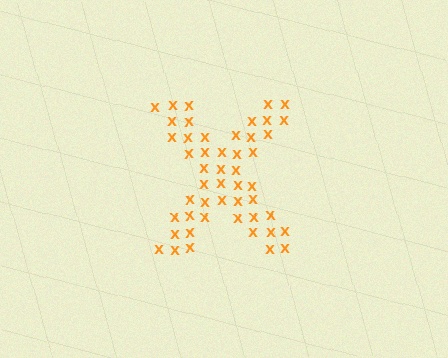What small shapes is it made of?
It is made of small letter X's.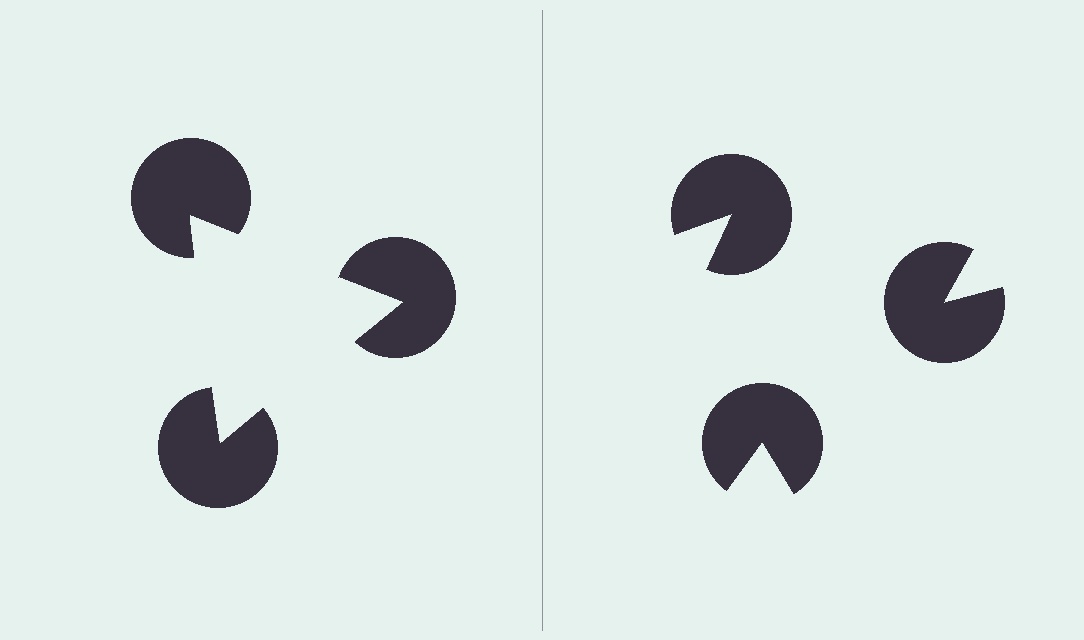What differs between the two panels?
The pac-man discs are positioned identically on both sides; only the wedge orientations differ. On the left they align to a triangle; on the right they are misaligned.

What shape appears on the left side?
An illusory triangle.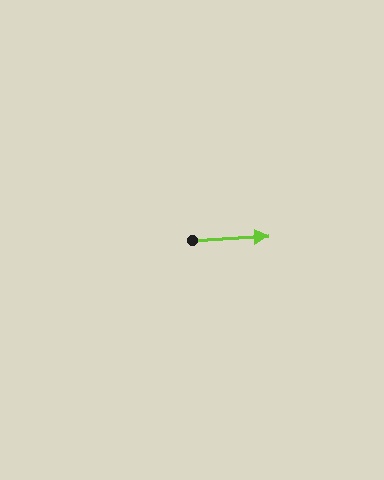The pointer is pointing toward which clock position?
Roughly 3 o'clock.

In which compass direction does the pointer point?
East.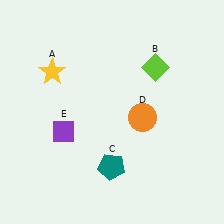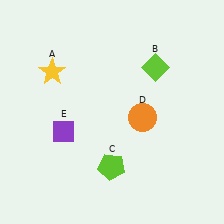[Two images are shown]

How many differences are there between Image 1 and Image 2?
There is 1 difference between the two images.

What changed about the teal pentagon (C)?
In Image 1, C is teal. In Image 2, it changed to lime.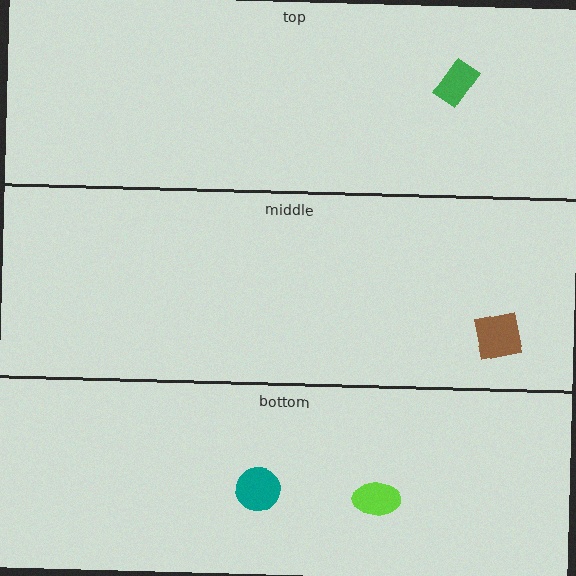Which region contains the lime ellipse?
The bottom region.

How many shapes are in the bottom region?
2.